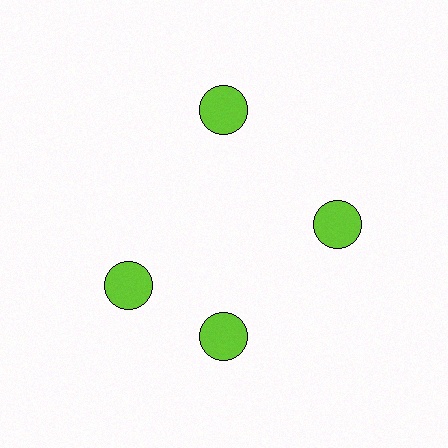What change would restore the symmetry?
The symmetry would be restored by rotating it back into even spacing with its neighbors so that all 4 circles sit at equal angles and equal distance from the center.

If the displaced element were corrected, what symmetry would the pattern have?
It would have 4-fold rotational symmetry — the pattern would map onto itself every 90 degrees.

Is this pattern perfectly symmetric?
No. The 4 lime circles are arranged in a ring, but one element near the 9 o'clock position is rotated out of alignment along the ring, breaking the 4-fold rotational symmetry.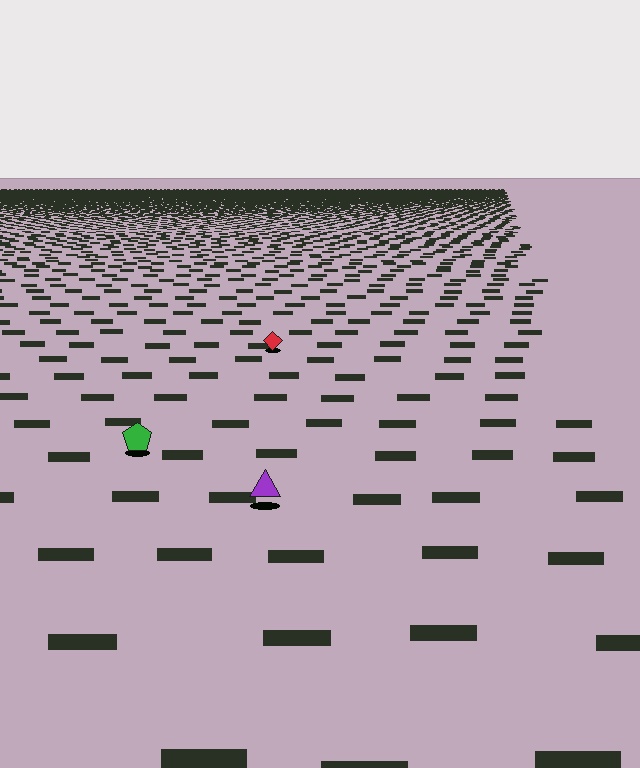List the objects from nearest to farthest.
From nearest to farthest: the purple triangle, the green pentagon, the red diamond.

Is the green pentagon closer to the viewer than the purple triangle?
No. The purple triangle is closer — you can tell from the texture gradient: the ground texture is coarser near it.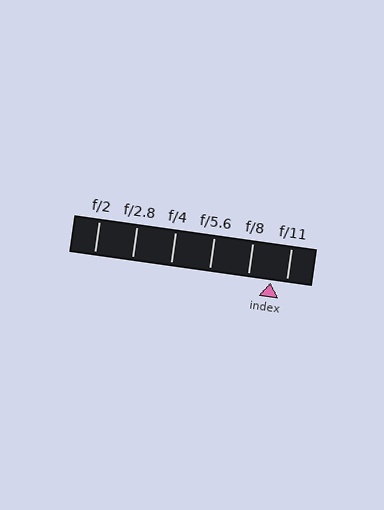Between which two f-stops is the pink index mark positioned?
The index mark is between f/8 and f/11.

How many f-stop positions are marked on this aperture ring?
There are 6 f-stop positions marked.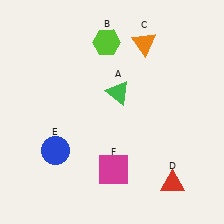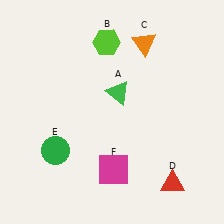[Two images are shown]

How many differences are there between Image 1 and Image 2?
There is 1 difference between the two images.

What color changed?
The circle (E) changed from blue in Image 1 to green in Image 2.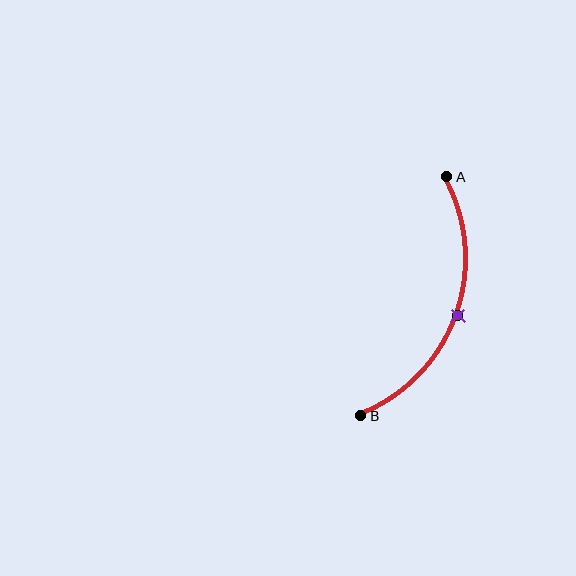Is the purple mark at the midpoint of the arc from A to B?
Yes. The purple mark lies on the arc at equal arc-length from both A and B — it is the arc midpoint.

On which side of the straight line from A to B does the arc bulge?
The arc bulges to the right of the straight line connecting A and B.